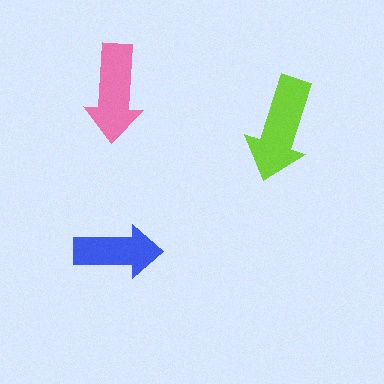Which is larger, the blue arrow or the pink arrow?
The pink one.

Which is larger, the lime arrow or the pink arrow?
The lime one.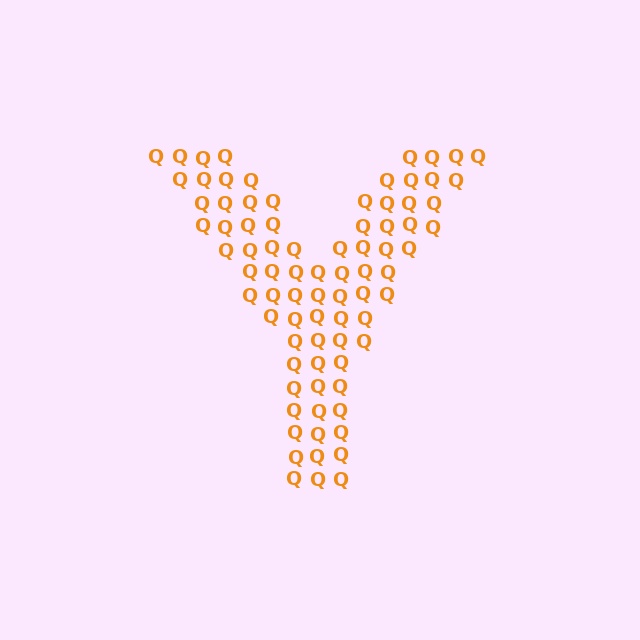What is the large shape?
The large shape is the letter Y.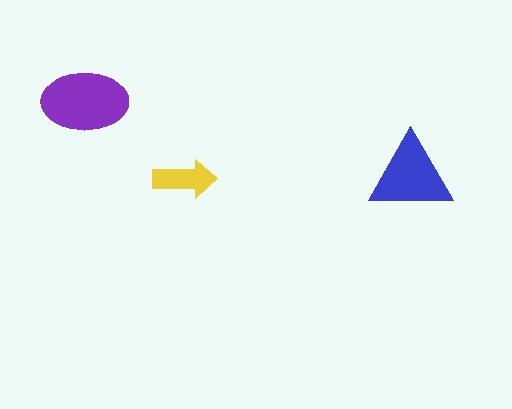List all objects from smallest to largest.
The yellow arrow, the blue triangle, the purple ellipse.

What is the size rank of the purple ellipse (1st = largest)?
1st.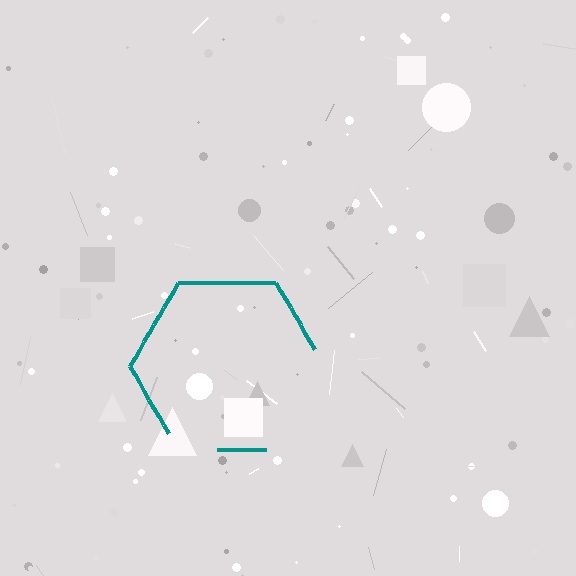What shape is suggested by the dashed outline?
The dashed outline suggests a hexagon.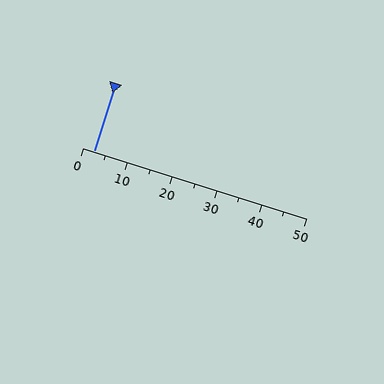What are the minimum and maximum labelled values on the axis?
The axis runs from 0 to 50.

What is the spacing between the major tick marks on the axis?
The major ticks are spaced 10 apart.